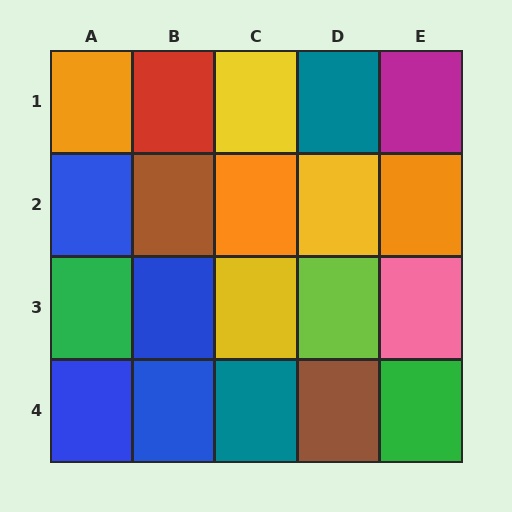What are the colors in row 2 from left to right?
Blue, brown, orange, yellow, orange.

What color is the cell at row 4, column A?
Blue.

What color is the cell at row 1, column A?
Orange.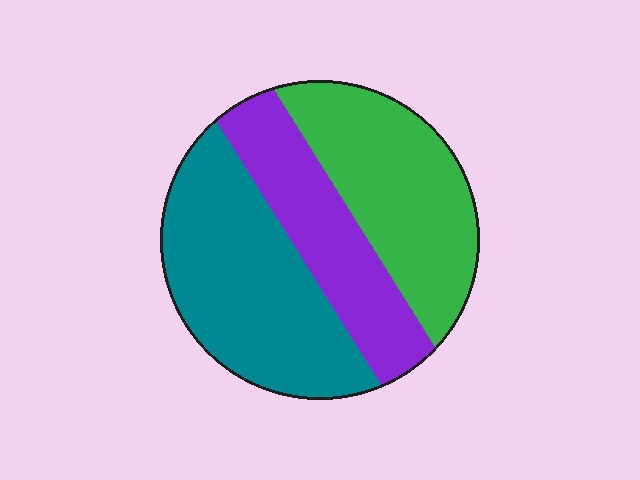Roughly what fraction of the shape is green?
Green takes up between a quarter and a half of the shape.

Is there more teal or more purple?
Teal.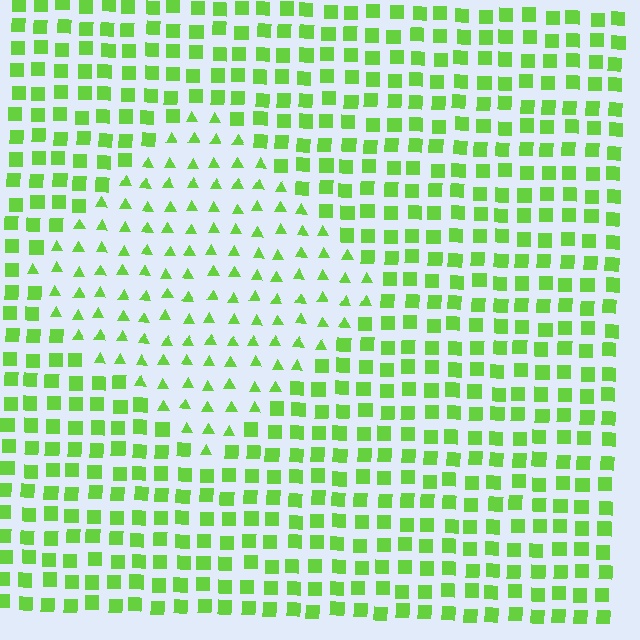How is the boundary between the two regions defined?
The boundary is defined by a change in element shape: triangles inside vs. squares outside. All elements share the same color and spacing.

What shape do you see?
I see a diamond.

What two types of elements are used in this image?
The image uses triangles inside the diamond region and squares outside it.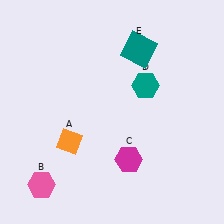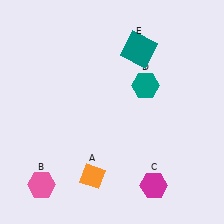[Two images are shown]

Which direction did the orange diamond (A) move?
The orange diamond (A) moved down.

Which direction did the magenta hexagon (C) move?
The magenta hexagon (C) moved down.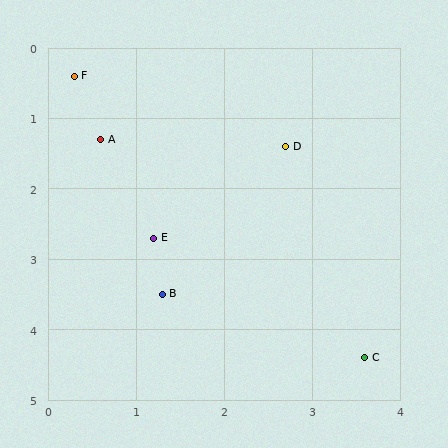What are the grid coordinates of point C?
Point C is at approximately (3.6, 4.4).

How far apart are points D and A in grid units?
Points D and A are about 2.1 grid units apart.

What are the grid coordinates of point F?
Point F is at approximately (0.3, 0.4).